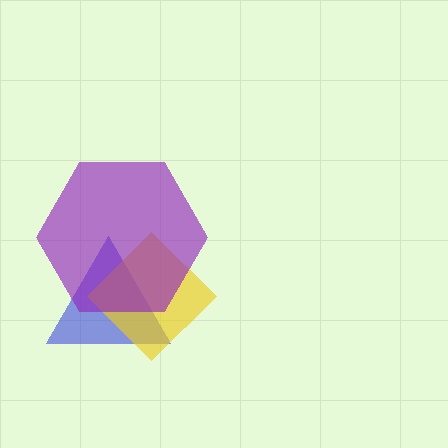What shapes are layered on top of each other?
The layered shapes are: a blue triangle, a yellow diamond, a purple hexagon.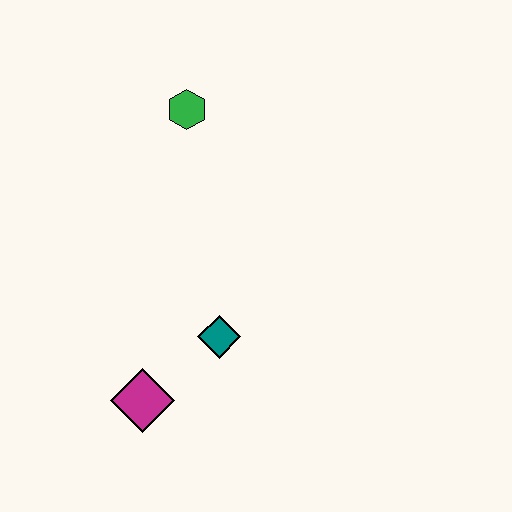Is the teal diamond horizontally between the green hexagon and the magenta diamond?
No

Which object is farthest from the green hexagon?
The magenta diamond is farthest from the green hexagon.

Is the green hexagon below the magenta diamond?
No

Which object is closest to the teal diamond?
The magenta diamond is closest to the teal diamond.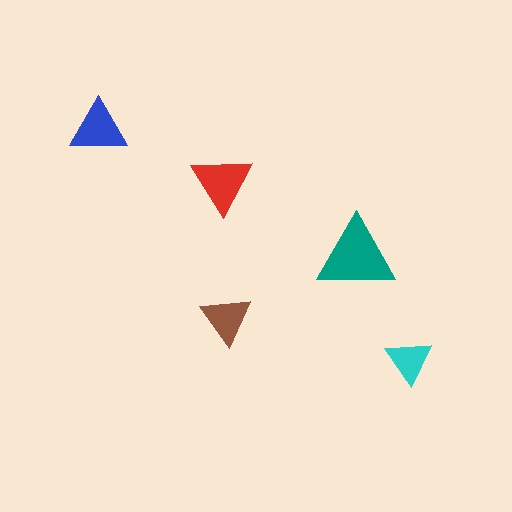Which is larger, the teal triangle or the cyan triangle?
The teal one.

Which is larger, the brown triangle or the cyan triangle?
The brown one.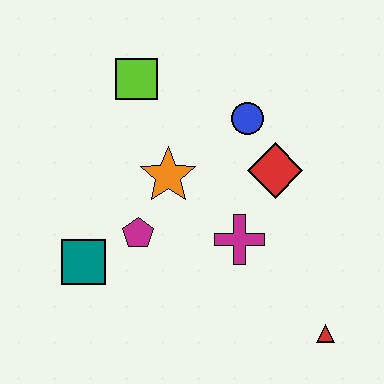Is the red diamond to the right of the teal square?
Yes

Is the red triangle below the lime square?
Yes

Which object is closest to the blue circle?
The red diamond is closest to the blue circle.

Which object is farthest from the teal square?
The red triangle is farthest from the teal square.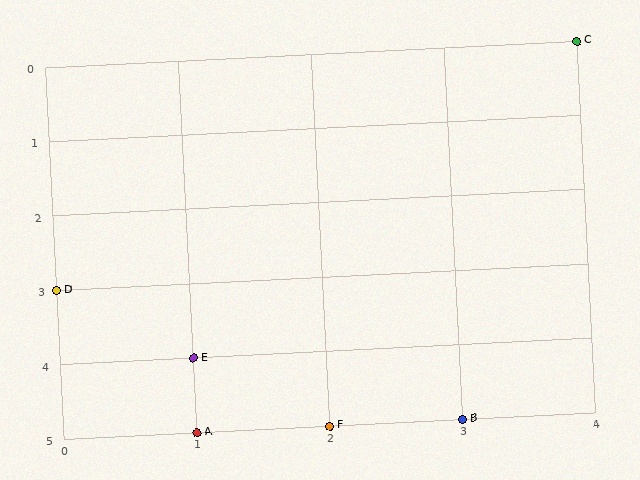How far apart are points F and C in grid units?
Points F and C are 2 columns and 5 rows apart (about 5.4 grid units diagonally).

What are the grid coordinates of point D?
Point D is at grid coordinates (0, 3).